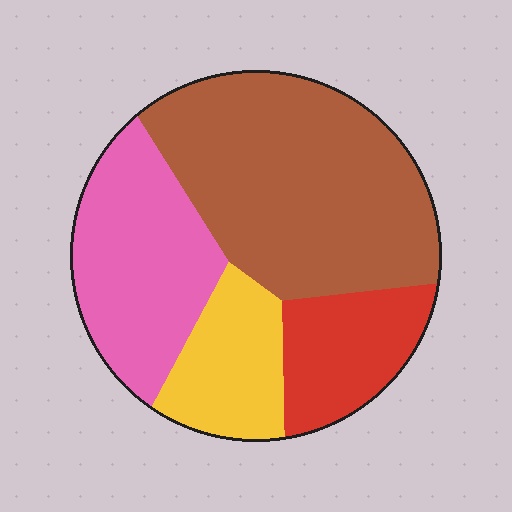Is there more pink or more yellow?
Pink.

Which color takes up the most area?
Brown, at roughly 45%.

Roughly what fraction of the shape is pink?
Pink covers 26% of the shape.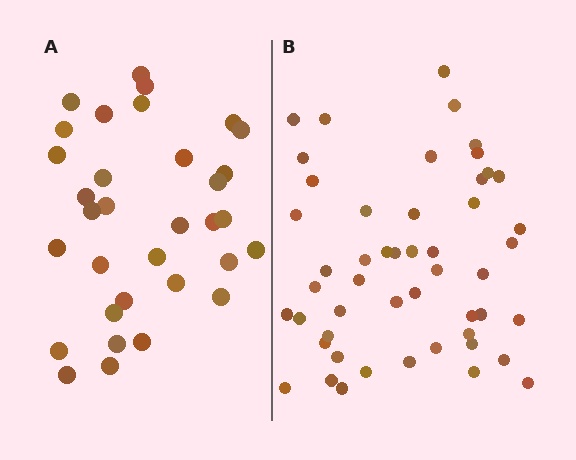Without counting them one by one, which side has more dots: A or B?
Region B (the right region) has more dots.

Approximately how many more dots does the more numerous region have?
Region B has approximately 15 more dots than region A.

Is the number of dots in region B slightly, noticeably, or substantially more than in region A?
Region B has substantially more. The ratio is roughly 1.5 to 1.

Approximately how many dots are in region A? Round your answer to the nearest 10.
About 30 dots. (The exact count is 33, which rounds to 30.)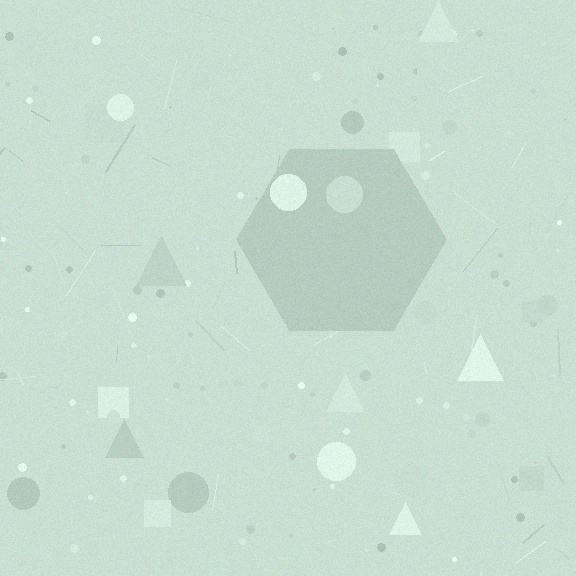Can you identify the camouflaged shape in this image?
The camouflaged shape is a hexagon.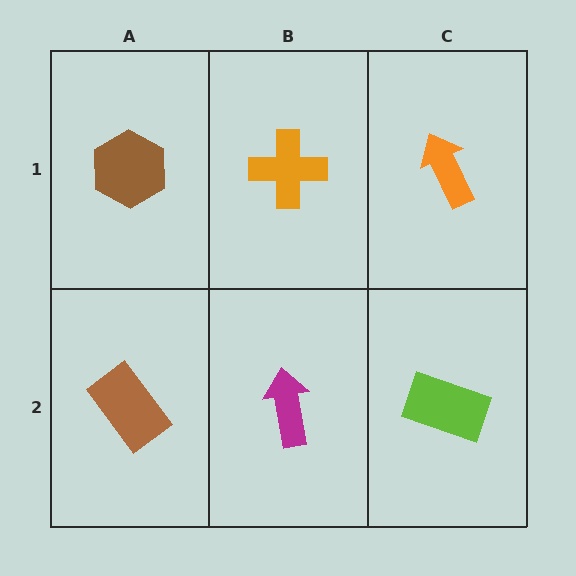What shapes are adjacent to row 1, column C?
A lime rectangle (row 2, column C), an orange cross (row 1, column B).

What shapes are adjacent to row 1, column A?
A brown rectangle (row 2, column A), an orange cross (row 1, column B).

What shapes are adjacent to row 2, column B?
An orange cross (row 1, column B), a brown rectangle (row 2, column A), a lime rectangle (row 2, column C).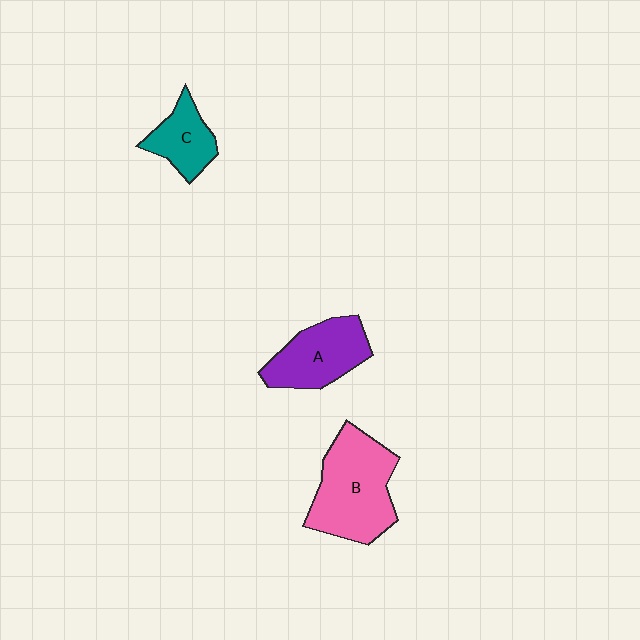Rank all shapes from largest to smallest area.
From largest to smallest: B (pink), A (purple), C (teal).